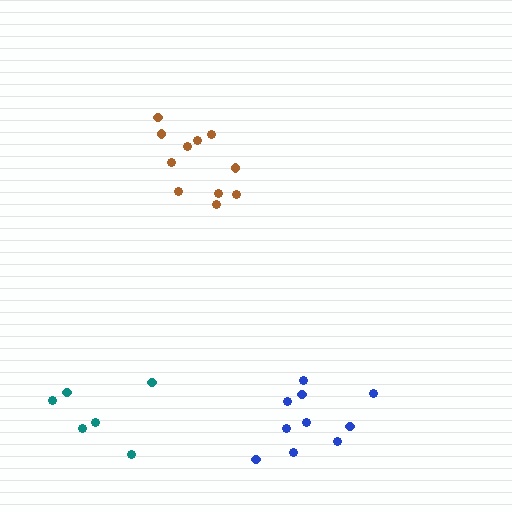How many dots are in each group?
Group 1: 11 dots, Group 2: 6 dots, Group 3: 10 dots (27 total).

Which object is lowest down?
The blue cluster is bottommost.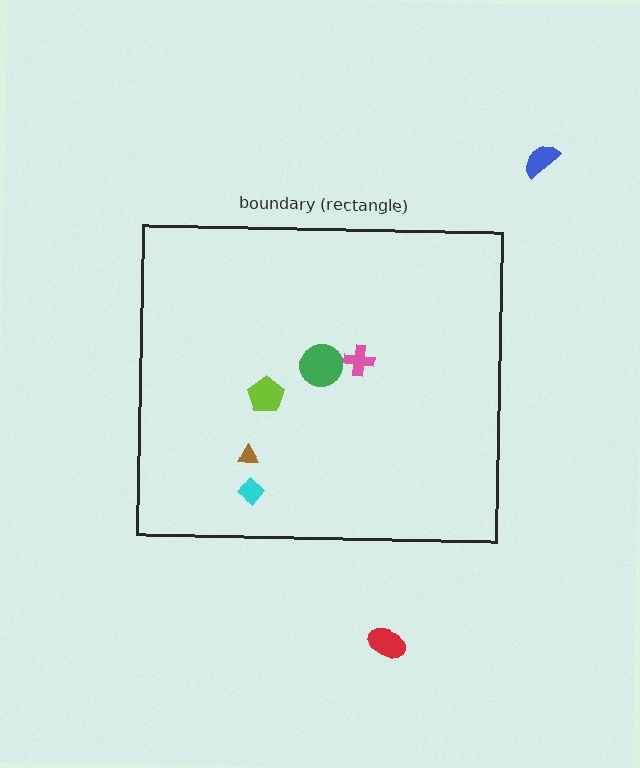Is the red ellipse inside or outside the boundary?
Outside.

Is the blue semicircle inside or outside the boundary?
Outside.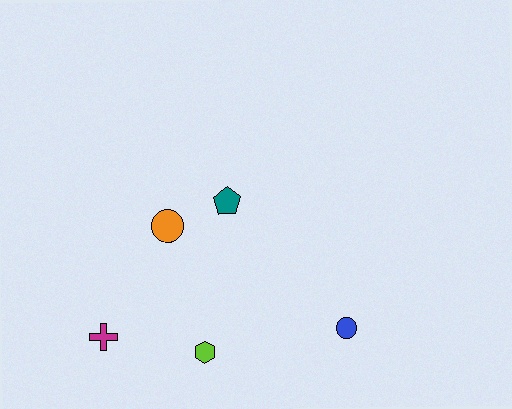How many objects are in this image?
There are 5 objects.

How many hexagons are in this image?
There is 1 hexagon.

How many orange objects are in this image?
There is 1 orange object.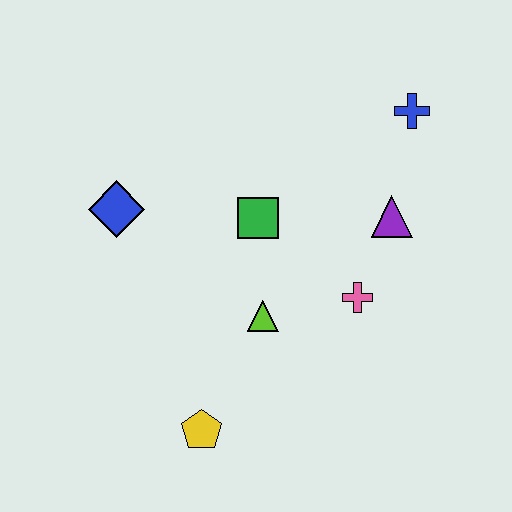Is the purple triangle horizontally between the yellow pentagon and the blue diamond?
No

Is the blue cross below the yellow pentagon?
No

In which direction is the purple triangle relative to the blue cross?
The purple triangle is below the blue cross.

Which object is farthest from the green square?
The yellow pentagon is farthest from the green square.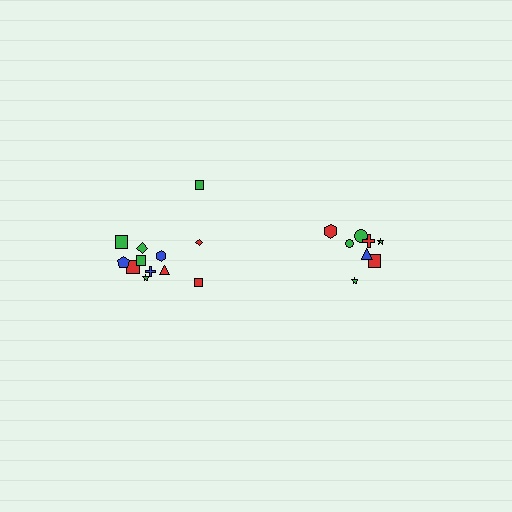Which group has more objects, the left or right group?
The left group.